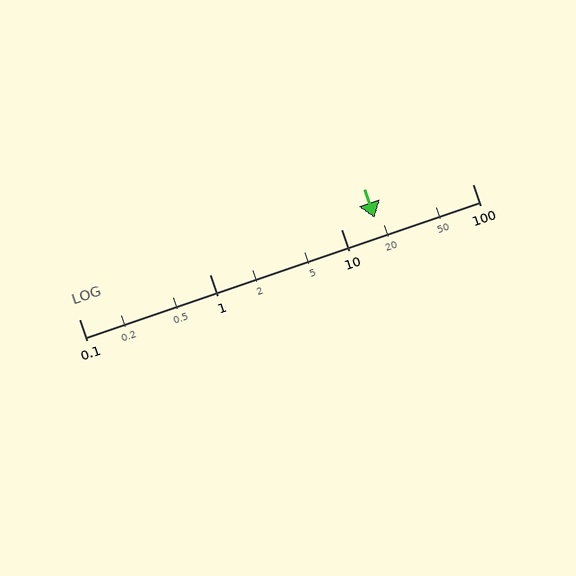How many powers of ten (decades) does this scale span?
The scale spans 3 decades, from 0.1 to 100.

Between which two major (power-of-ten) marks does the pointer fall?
The pointer is between 10 and 100.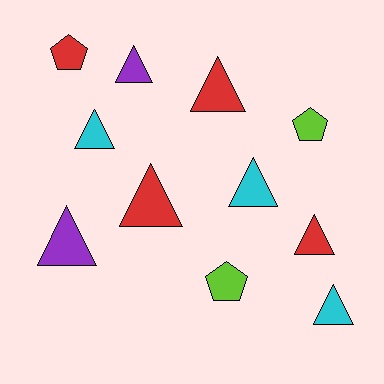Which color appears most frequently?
Red, with 4 objects.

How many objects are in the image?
There are 11 objects.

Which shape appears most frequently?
Triangle, with 8 objects.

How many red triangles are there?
There are 3 red triangles.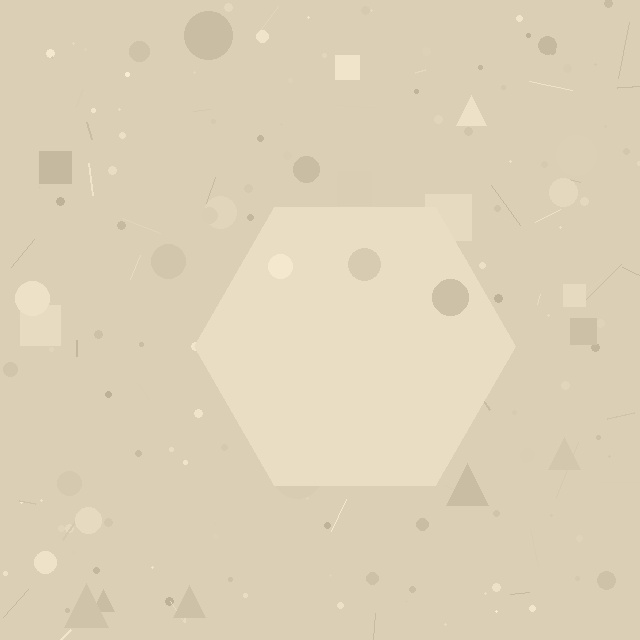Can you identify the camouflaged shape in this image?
The camouflaged shape is a hexagon.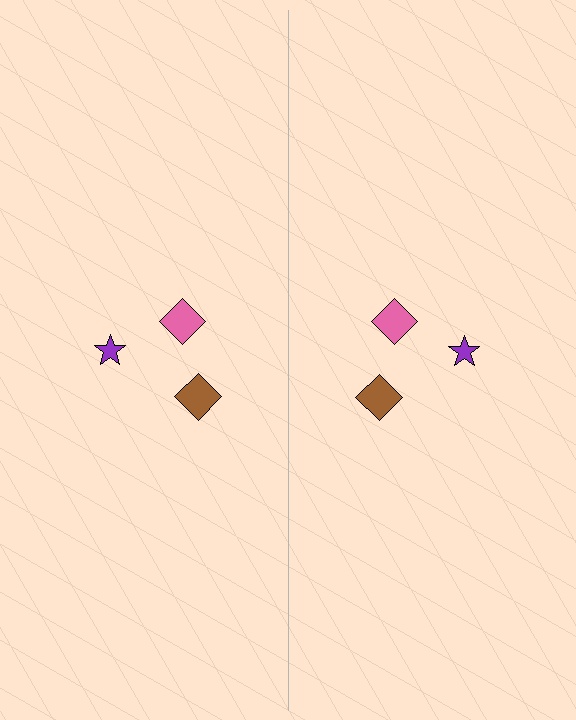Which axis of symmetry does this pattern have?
The pattern has a vertical axis of symmetry running through the center of the image.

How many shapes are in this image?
There are 6 shapes in this image.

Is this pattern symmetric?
Yes, this pattern has bilateral (reflection) symmetry.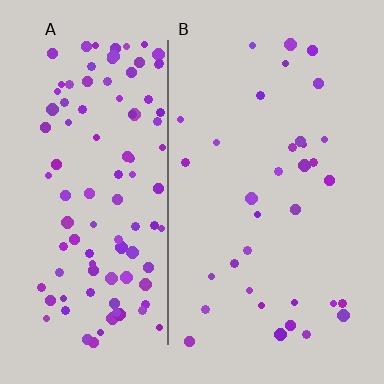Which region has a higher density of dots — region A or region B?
A (the left).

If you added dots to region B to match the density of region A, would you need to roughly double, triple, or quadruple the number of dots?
Approximately triple.